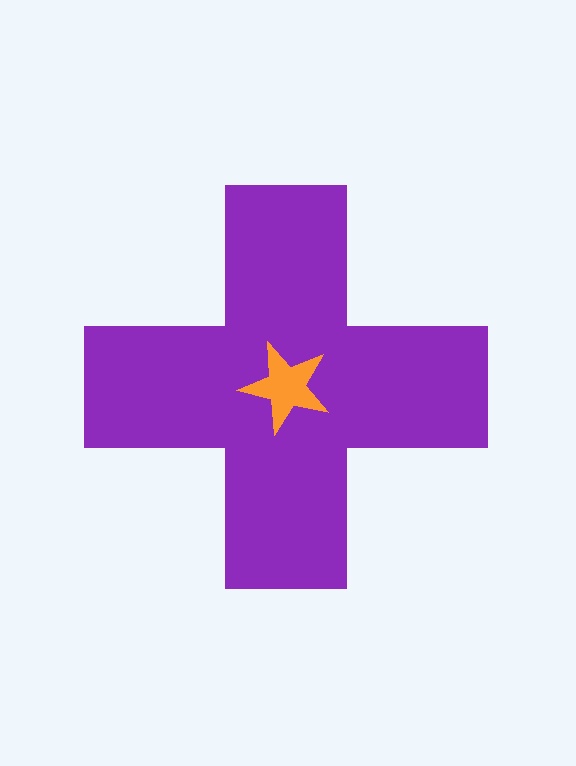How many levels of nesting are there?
2.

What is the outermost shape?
The purple cross.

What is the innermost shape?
The orange star.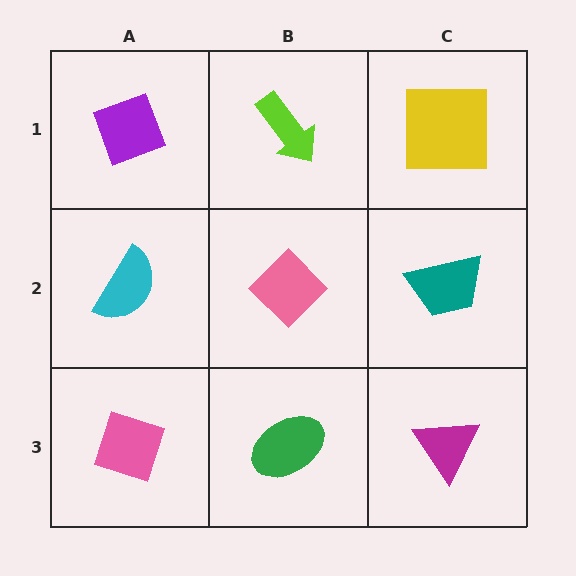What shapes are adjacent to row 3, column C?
A teal trapezoid (row 2, column C), a green ellipse (row 3, column B).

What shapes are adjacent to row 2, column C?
A yellow square (row 1, column C), a magenta triangle (row 3, column C), a pink diamond (row 2, column B).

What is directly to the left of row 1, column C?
A lime arrow.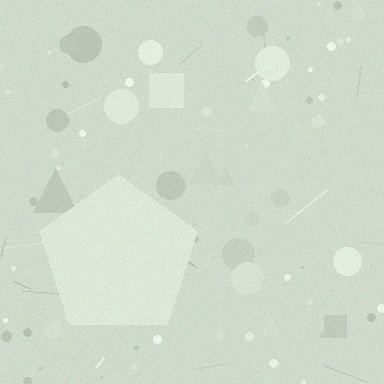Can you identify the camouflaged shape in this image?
The camouflaged shape is a pentagon.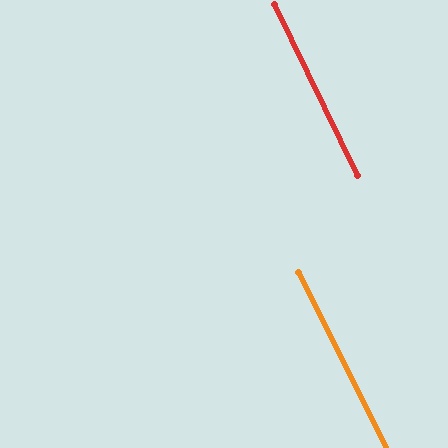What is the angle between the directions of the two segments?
Approximately 1 degree.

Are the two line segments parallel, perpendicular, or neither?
Parallel — their directions differ by only 0.8°.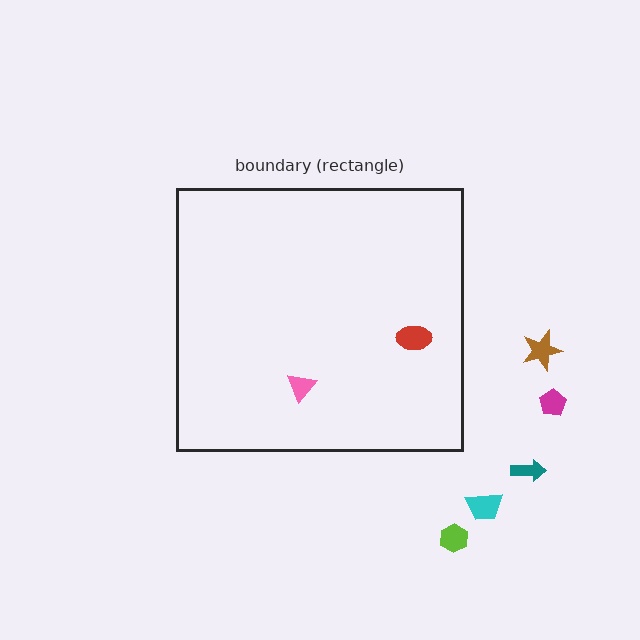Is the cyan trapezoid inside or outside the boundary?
Outside.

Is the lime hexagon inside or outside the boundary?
Outside.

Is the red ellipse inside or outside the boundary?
Inside.